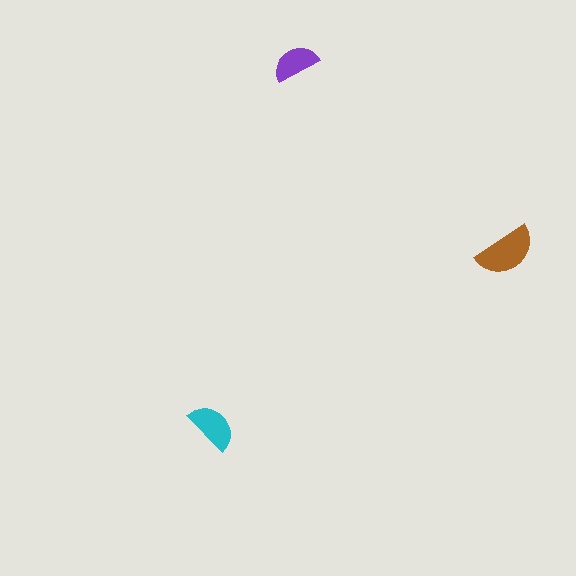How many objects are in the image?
There are 3 objects in the image.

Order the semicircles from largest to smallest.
the brown one, the cyan one, the purple one.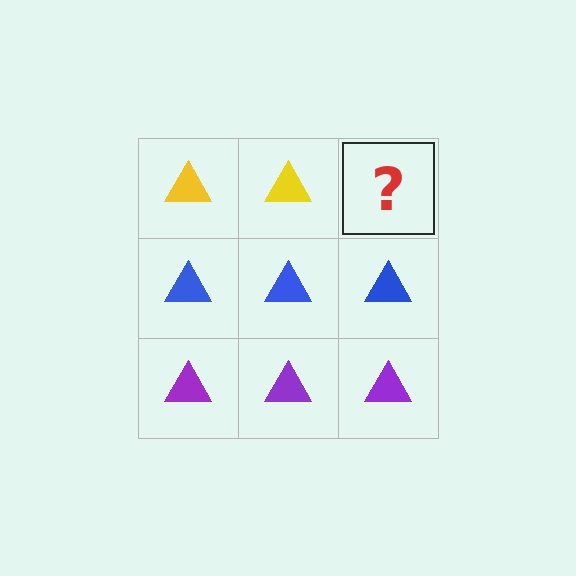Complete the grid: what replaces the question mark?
The question mark should be replaced with a yellow triangle.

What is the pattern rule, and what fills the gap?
The rule is that each row has a consistent color. The gap should be filled with a yellow triangle.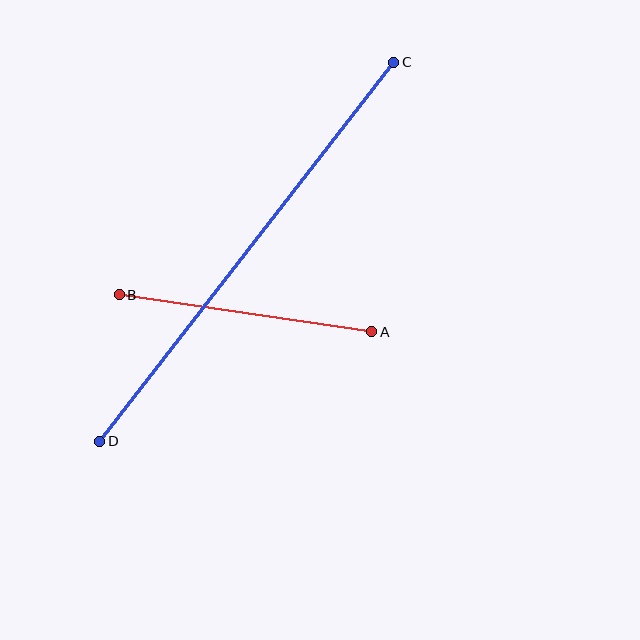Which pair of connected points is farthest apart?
Points C and D are farthest apart.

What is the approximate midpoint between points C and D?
The midpoint is at approximately (247, 252) pixels.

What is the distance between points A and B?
The distance is approximately 255 pixels.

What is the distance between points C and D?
The distance is approximately 480 pixels.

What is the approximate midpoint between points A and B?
The midpoint is at approximately (245, 313) pixels.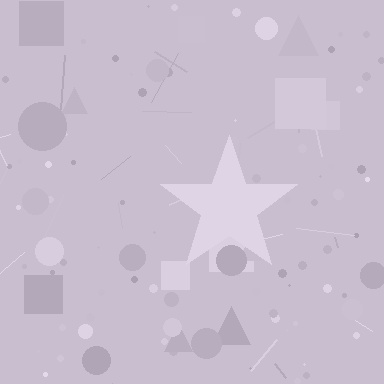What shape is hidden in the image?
A star is hidden in the image.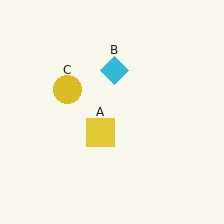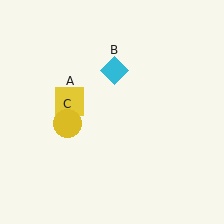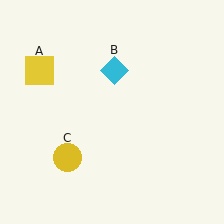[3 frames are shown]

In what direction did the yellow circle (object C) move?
The yellow circle (object C) moved down.